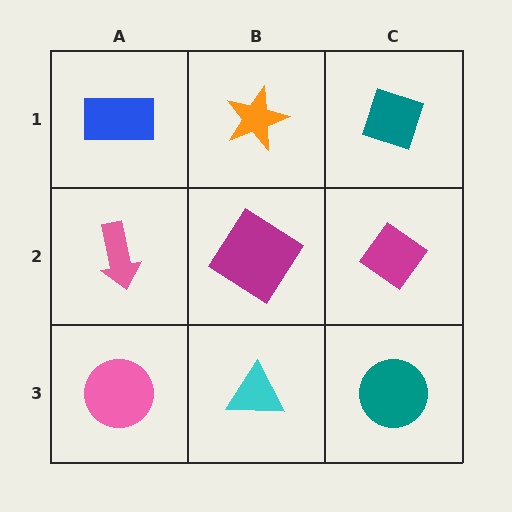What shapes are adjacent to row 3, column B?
A magenta diamond (row 2, column B), a pink circle (row 3, column A), a teal circle (row 3, column C).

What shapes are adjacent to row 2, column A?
A blue rectangle (row 1, column A), a pink circle (row 3, column A), a magenta diamond (row 2, column B).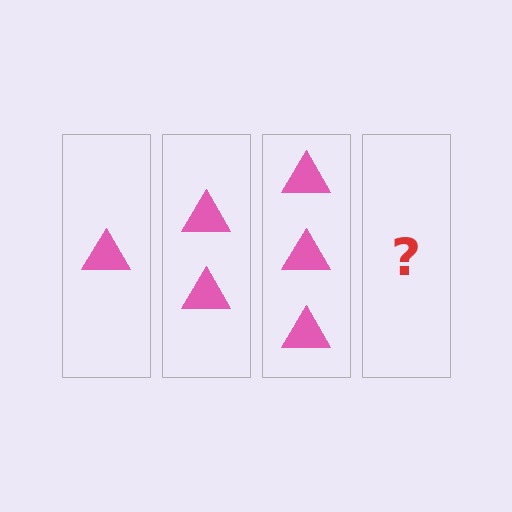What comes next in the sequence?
The next element should be 4 triangles.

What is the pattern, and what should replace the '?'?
The pattern is that each step adds one more triangle. The '?' should be 4 triangles.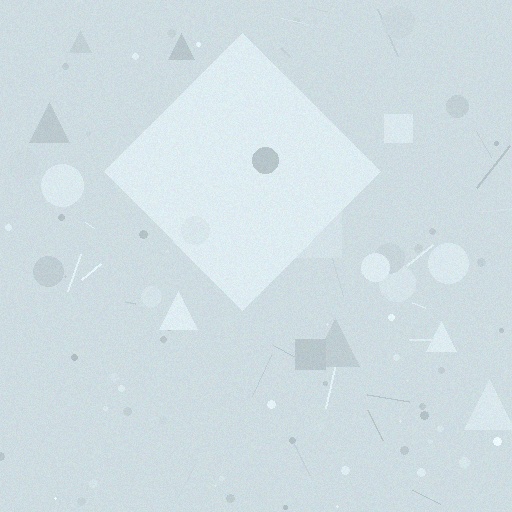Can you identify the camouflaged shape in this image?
The camouflaged shape is a diamond.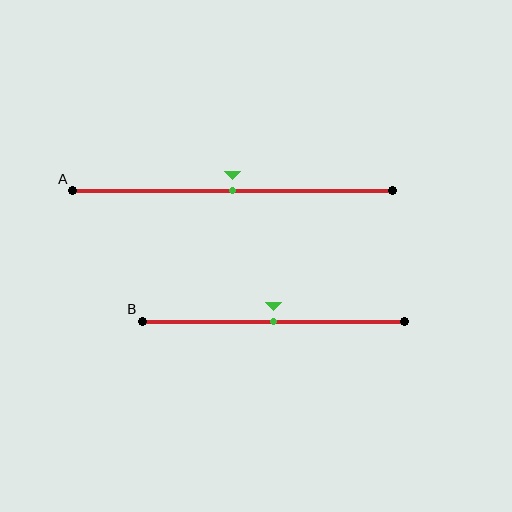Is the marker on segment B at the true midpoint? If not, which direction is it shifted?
Yes, the marker on segment B is at the true midpoint.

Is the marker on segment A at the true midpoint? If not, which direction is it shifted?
Yes, the marker on segment A is at the true midpoint.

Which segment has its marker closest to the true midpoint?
Segment A has its marker closest to the true midpoint.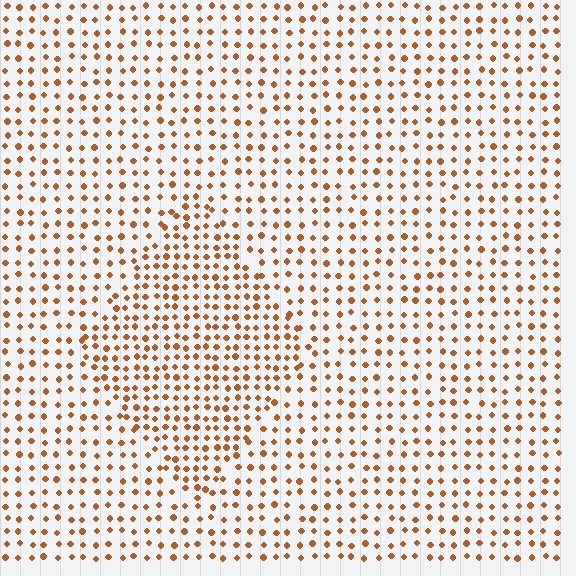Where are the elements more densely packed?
The elements are more densely packed inside the diamond boundary.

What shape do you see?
I see a diamond.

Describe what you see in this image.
The image contains small brown elements arranged at two different densities. A diamond-shaped region is visible where the elements are more densely packed than the surrounding area.